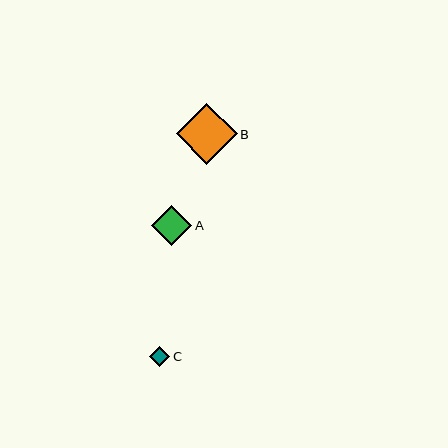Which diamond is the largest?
Diamond B is the largest with a size of approximately 61 pixels.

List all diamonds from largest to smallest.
From largest to smallest: B, A, C.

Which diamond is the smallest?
Diamond C is the smallest with a size of approximately 21 pixels.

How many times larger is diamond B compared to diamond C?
Diamond B is approximately 3.0 times the size of diamond C.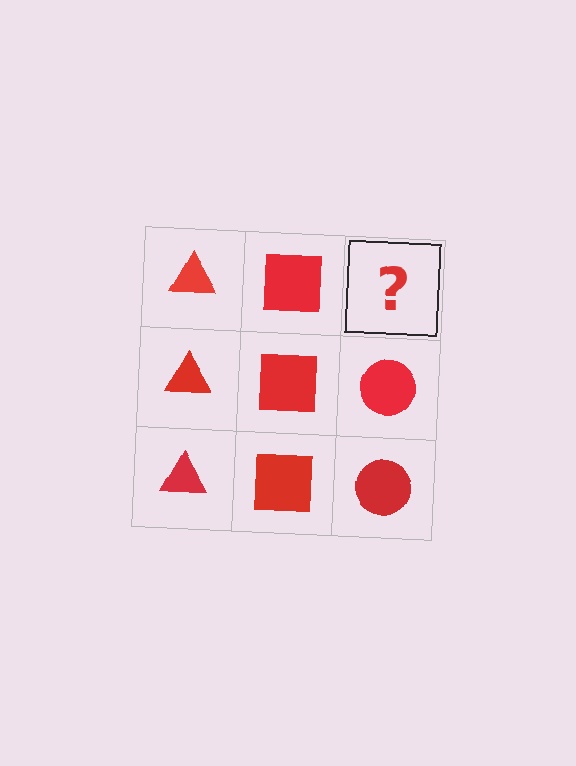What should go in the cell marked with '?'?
The missing cell should contain a red circle.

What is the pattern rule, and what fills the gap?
The rule is that each column has a consistent shape. The gap should be filled with a red circle.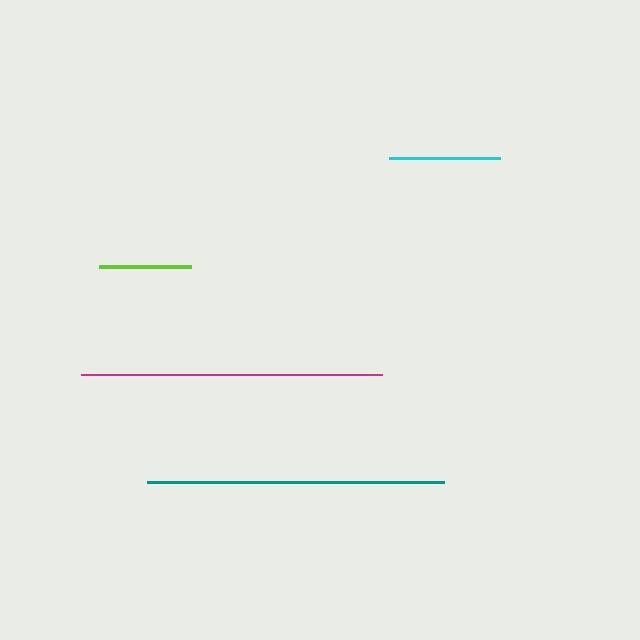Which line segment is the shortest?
The lime line is the shortest at approximately 92 pixels.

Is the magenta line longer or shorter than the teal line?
The magenta line is longer than the teal line.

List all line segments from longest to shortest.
From longest to shortest: magenta, teal, cyan, lime.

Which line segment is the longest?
The magenta line is the longest at approximately 301 pixels.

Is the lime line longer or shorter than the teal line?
The teal line is longer than the lime line.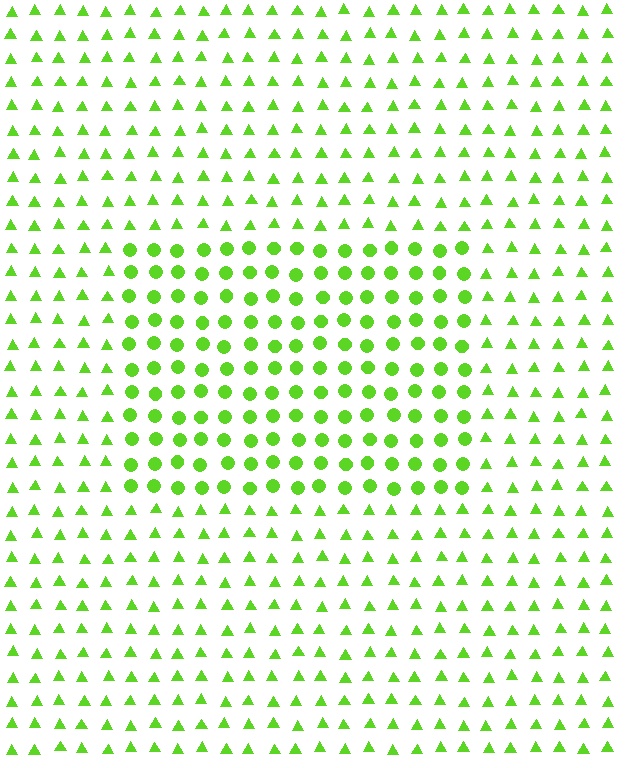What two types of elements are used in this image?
The image uses circles inside the rectangle region and triangles outside it.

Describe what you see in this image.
The image is filled with small lime elements arranged in a uniform grid. A rectangle-shaped region contains circles, while the surrounding area contains triangles. The boundary is defined purely by the change in element shape.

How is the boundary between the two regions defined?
The boundary is defined by a change in element shape: circles inside vs. triangles outside. All elements share the same color and spacing.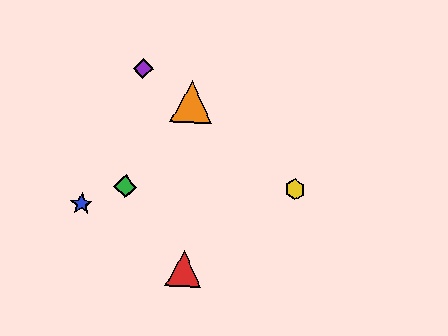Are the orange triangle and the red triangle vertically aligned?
Yes, both are at x≈192.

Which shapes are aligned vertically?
The red triangle, the orange triangle are aligned vertically.